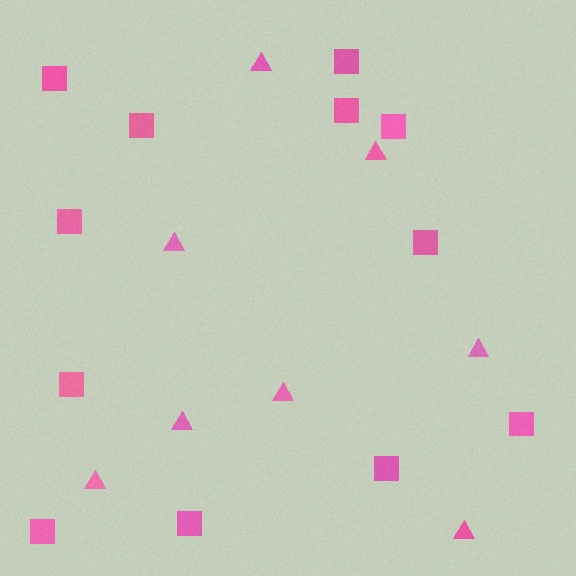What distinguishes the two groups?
There are 2 groups: one group of triangles (8) and one group of squares (12).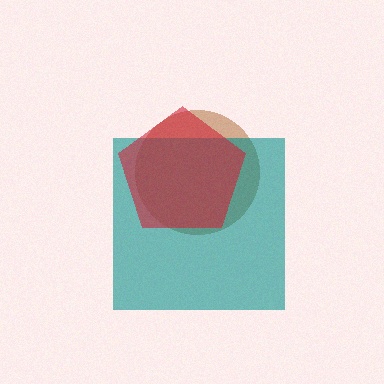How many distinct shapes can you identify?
There are 3 distinct shapes: a brown circle, a teal square, a red pentagon.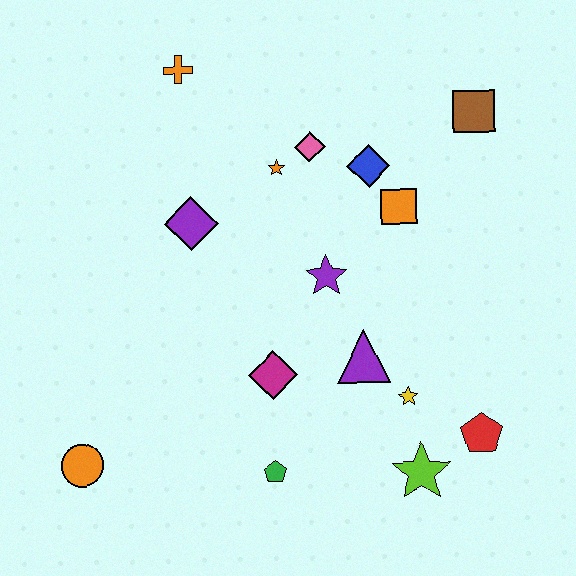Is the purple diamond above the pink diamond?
No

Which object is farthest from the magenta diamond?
The brown square is farthest from the magenta diamond.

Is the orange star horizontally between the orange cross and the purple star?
Yes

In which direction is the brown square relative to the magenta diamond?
The brown square is above the magenta diamond.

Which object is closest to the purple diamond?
The orange star is closest to the purple diamond.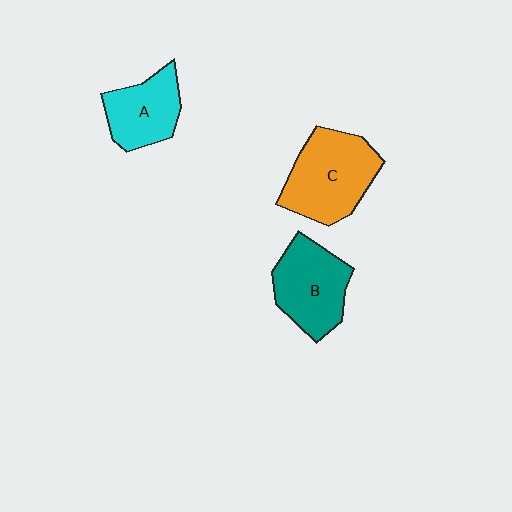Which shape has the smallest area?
Shape A (cyan).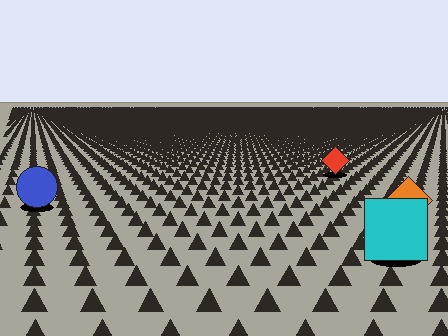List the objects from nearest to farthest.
From nearest to farthest: the cyan square, the orange diamond, the blue circle, the red diamond.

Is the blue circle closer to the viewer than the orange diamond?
No. The orange diamond is closer — you can tell from the texture gradient: the ground texture is coarser near it.